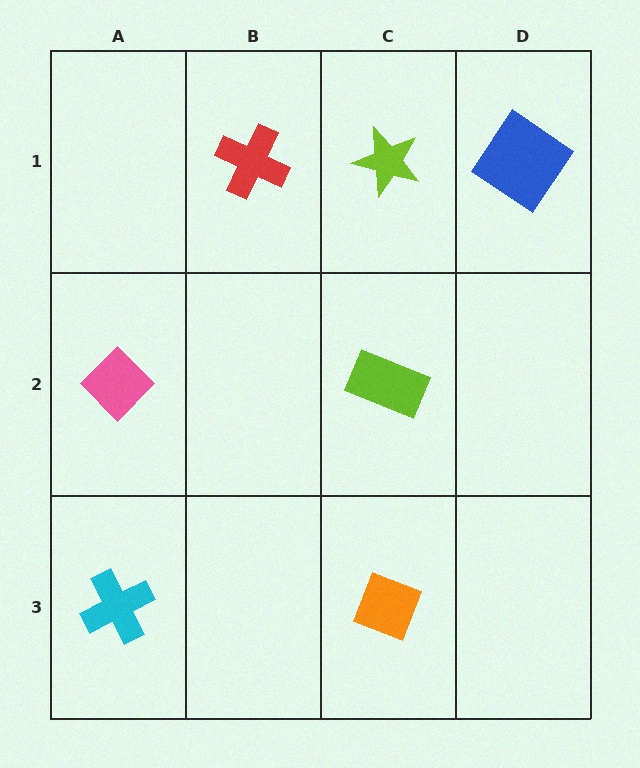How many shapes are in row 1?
3 shapes.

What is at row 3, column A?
A cyan cross.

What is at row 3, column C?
An orange diamond.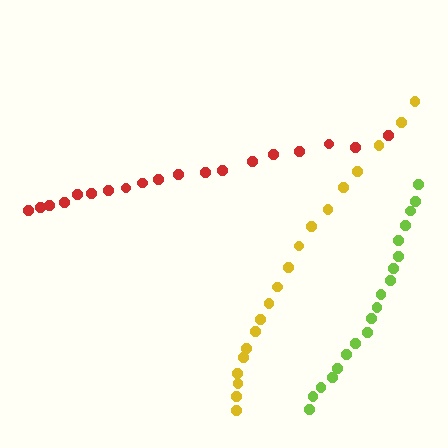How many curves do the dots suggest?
There are 3 distinct paths.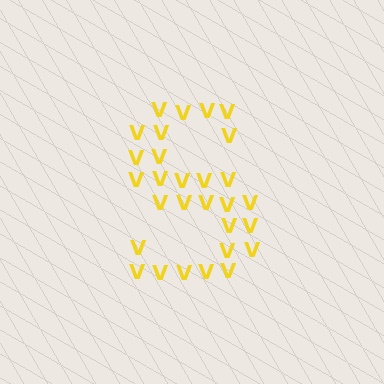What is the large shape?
The large shape is the letter S.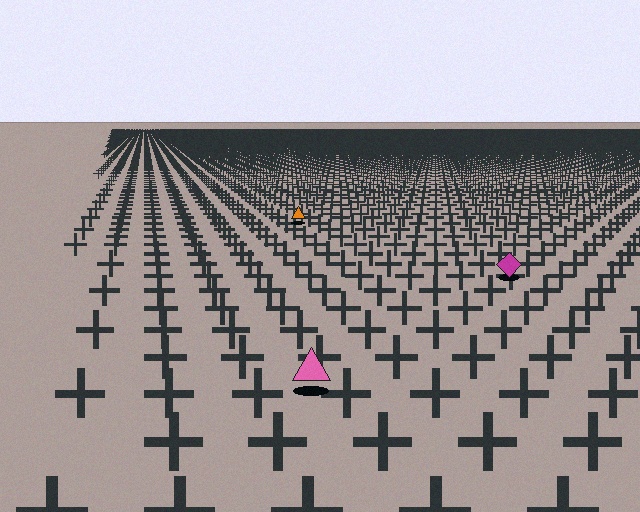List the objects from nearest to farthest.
From nearest to farthest: the pink triangle, the magenta diamond, the orange triangle.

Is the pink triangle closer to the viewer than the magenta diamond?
Yes. The pink triangle is closer — you can tell from the texture gradient: the ground texture is coarser near it.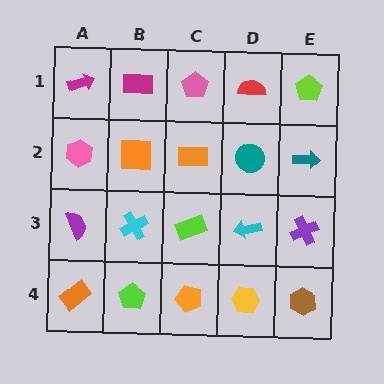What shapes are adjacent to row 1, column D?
A teal circle (row 2, column D), a pink pentagon (row 1, column C), a lime pentagon (row 1, column E).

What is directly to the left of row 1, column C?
A magenta rectangle.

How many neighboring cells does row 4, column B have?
3.